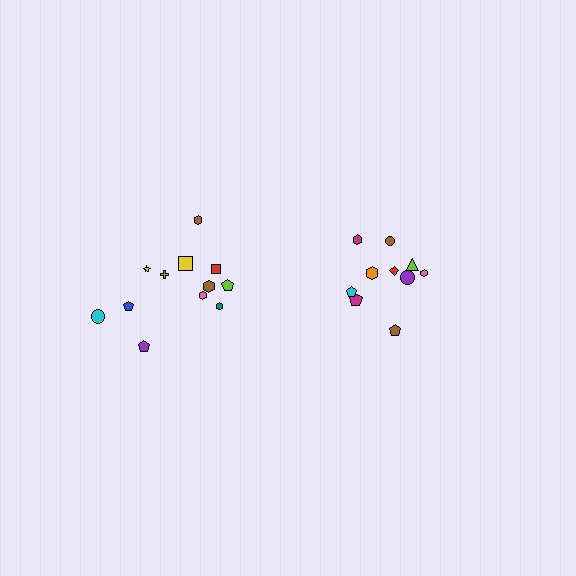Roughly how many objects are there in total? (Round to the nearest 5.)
Roughly 20 objects in total.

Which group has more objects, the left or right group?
The left group.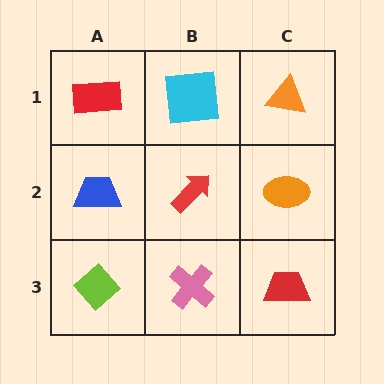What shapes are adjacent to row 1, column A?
A blue trapezoid (row 2, column A), a cyan square (row 1, column B).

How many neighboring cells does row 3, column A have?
2.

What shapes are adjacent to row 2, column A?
A red rectangle (row 1, column A), a lime diamond (row 3, column A), a red arrow (row 2, column B).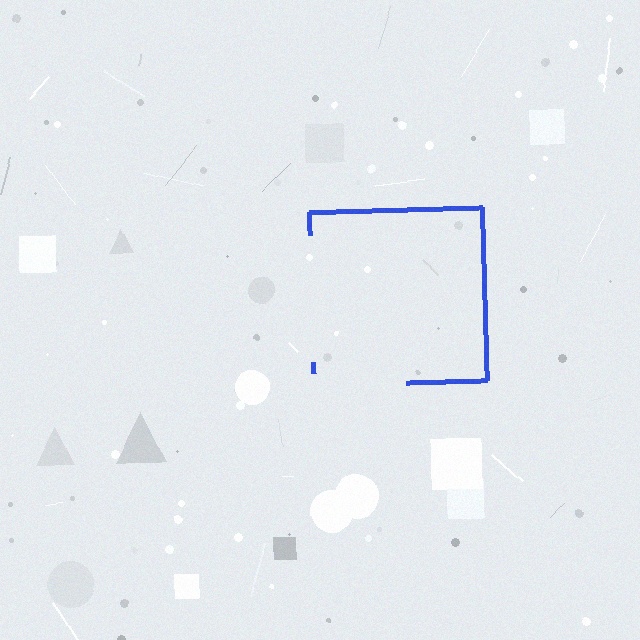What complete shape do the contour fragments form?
The contour fragments form a square.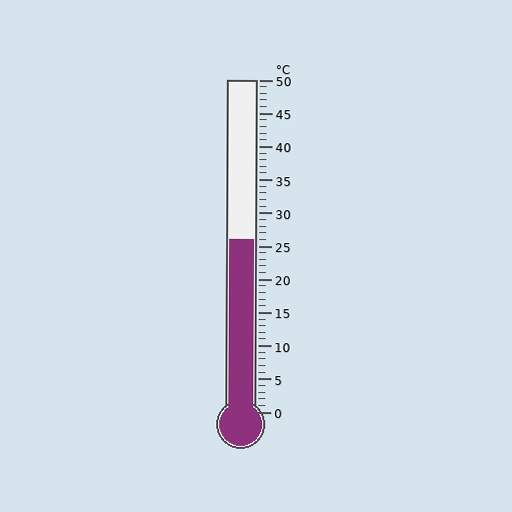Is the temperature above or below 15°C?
The temperature is above 15°C.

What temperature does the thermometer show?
The thermometer shows approximately 26°C.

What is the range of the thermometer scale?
The thermometer scale ranges from 0°C to 50°C.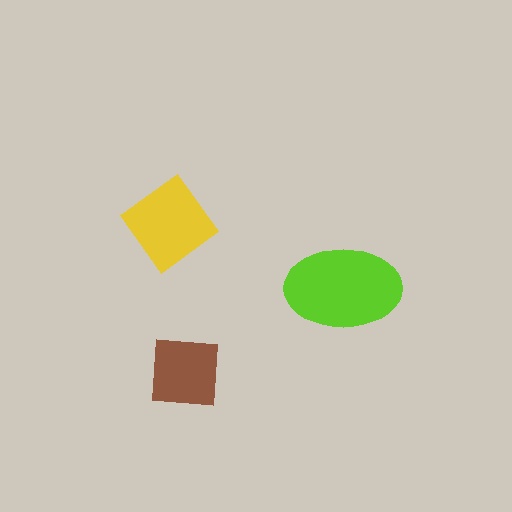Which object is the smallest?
The brown square.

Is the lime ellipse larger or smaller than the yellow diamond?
Larger.